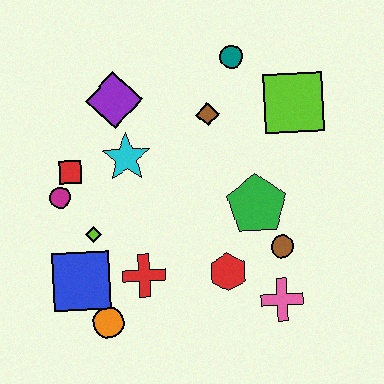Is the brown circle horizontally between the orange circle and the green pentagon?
No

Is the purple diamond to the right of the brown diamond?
No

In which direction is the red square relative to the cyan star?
The red square is to the left of the cyan star.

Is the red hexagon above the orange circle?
Yes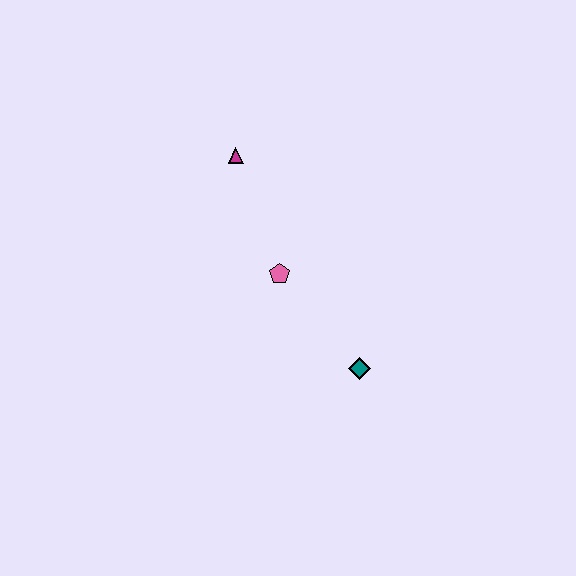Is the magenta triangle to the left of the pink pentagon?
Yes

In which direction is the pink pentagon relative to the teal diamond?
The pink pentagon is above the teal diamond.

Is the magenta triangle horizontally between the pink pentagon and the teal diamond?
No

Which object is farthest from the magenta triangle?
The teal diamond is farthest from the magenta triangle.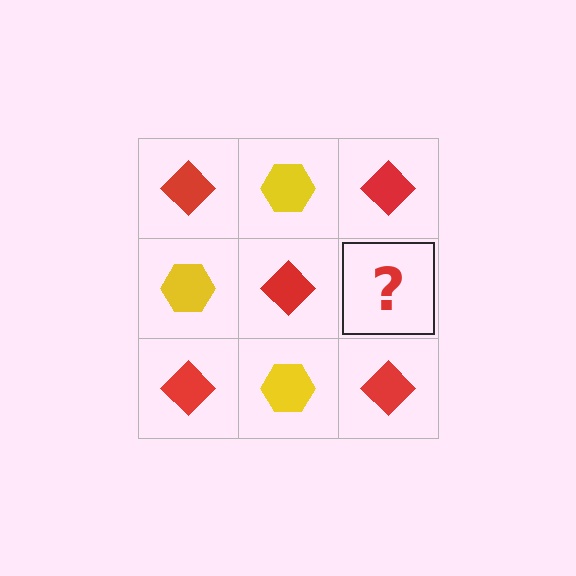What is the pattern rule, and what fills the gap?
The rule is that it alternates red diamond and yellow hexagon in a checkerboard pattern. The gap should be filled with a yellow hexagon.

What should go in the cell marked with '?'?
The missing cell should contain a yellow hexagon.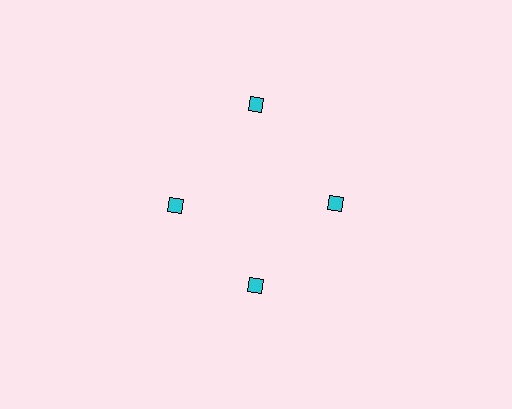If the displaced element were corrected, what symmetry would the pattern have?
It would have 4-fold rotational symmetry — the pattern would map onto itself every 90 degrees.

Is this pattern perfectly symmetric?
No. The 4 cyan diamonds are arranged in a ring, but one element near the 12 o'clock position is pushed outward from the center, breaking the 4-fold rotational symmetry.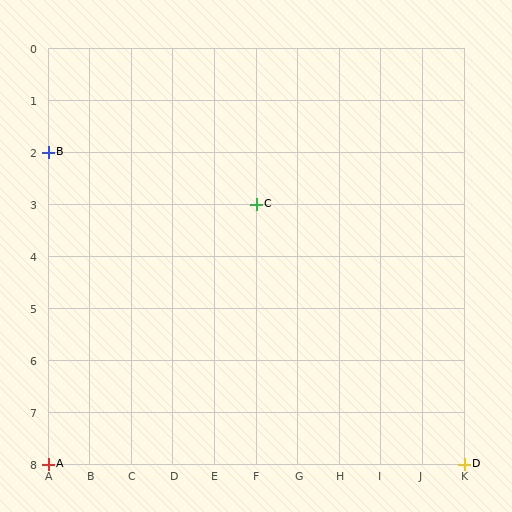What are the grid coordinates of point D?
Point D is at grid coordinates (K, 8).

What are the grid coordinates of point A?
Point A is at grid coordinates (A, 8).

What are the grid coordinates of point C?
Point C is at grid coordinates (F, 3).